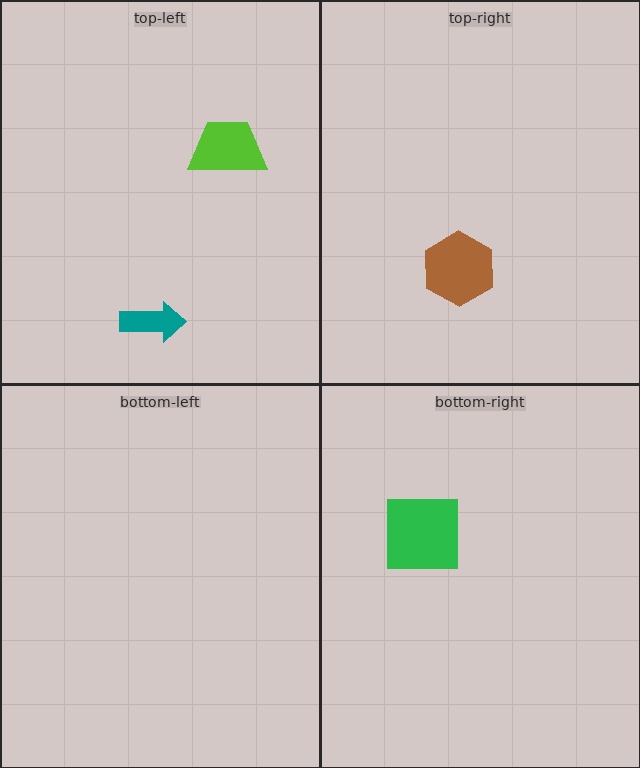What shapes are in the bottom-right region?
The green square.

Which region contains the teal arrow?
The top-left region.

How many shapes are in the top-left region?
2.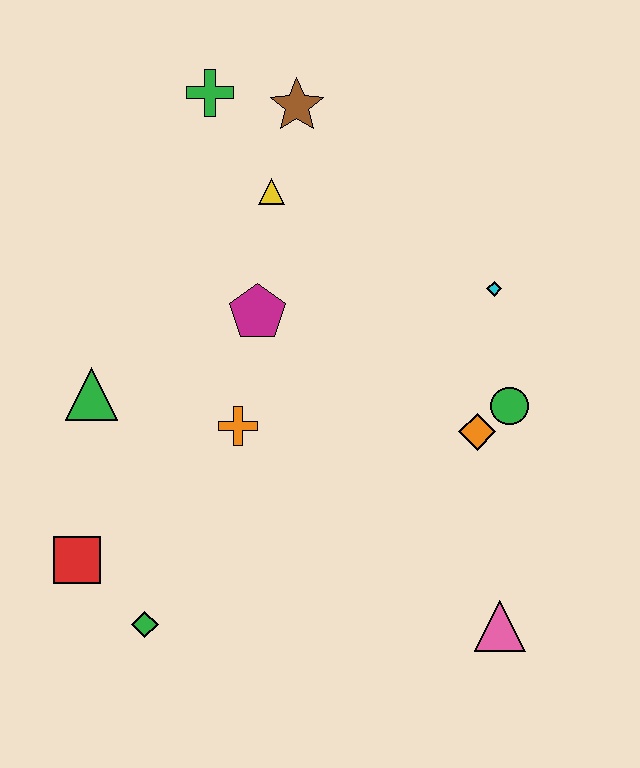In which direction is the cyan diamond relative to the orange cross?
The cyan diamond is to the right of the orange cross.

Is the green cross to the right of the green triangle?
Yes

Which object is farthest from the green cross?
The pink triangle is farthest from the green cross.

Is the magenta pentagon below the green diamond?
No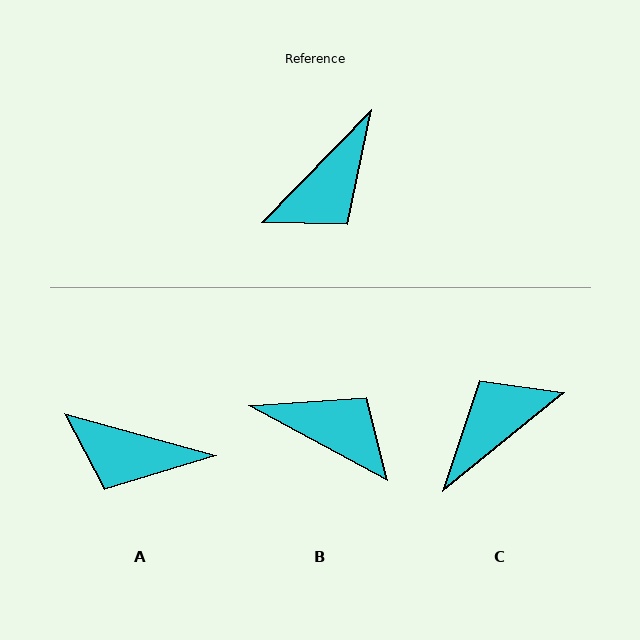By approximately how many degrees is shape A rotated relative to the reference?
Approximately 62 degrees clockwise.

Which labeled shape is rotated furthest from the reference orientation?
C, about 173 degrees away.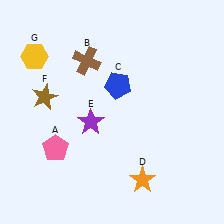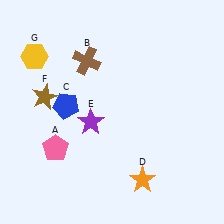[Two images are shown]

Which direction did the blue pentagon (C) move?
The blue pentagon (C) moved left.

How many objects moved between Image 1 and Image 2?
1 object moved between the two images.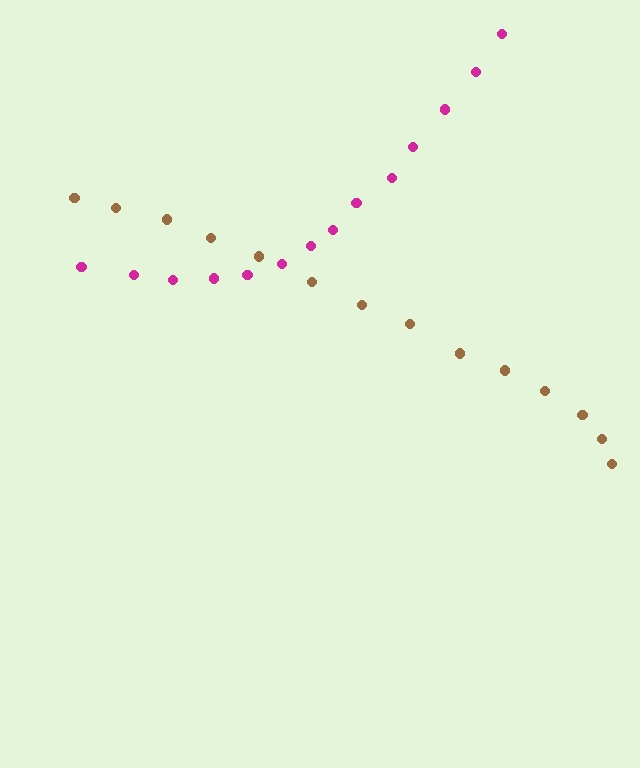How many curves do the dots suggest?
There are 2 distinct paths.